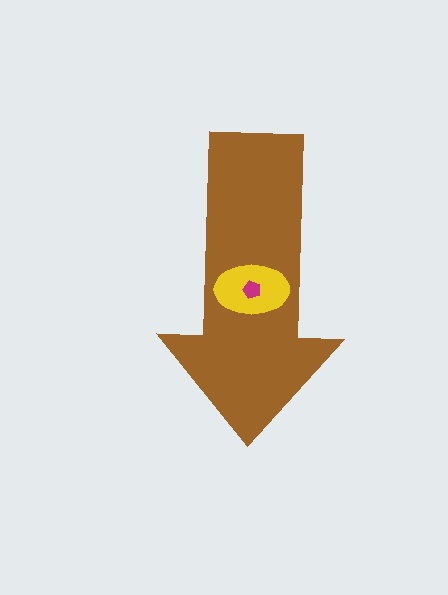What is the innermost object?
The magenta pentagon.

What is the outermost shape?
The brown arrow.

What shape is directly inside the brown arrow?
The yellow ellipse.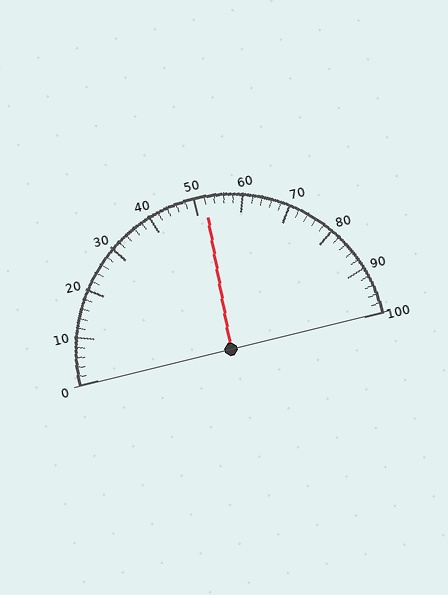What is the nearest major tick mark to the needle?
The nearest major tick mark is 50.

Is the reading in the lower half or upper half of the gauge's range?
The reading is in the upper half of the range (0 to 100).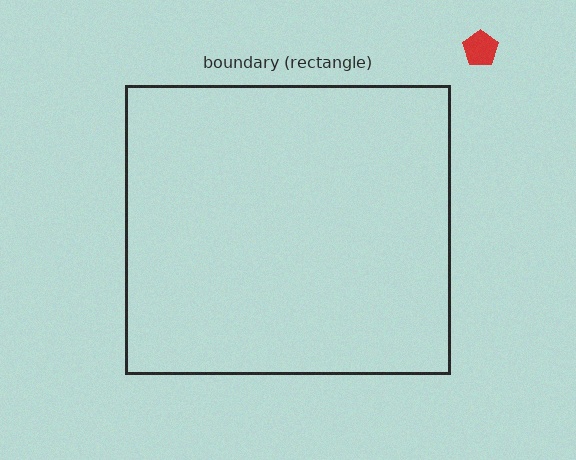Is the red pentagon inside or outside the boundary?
Outside.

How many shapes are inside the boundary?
0 inside, 1 outside.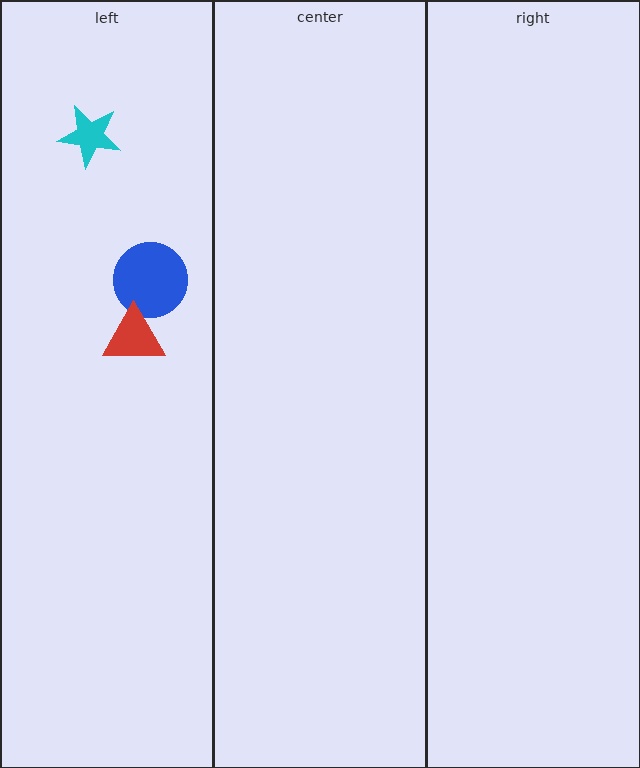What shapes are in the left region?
The blue circle, the red triangle, the cyan star.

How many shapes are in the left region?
3.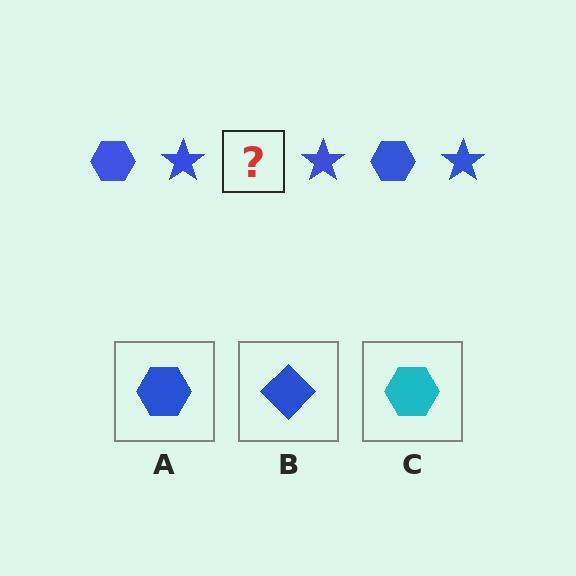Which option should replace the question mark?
Option A.